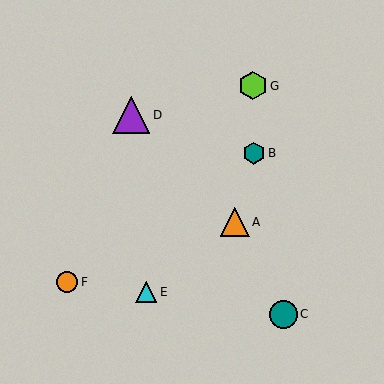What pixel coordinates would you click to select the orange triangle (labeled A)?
Click at (235, 222) to select the orange triangle A.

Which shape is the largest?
The purple triangle (labeled D) is the largest.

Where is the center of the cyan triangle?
The center of the cyan triangle is at (146, 292).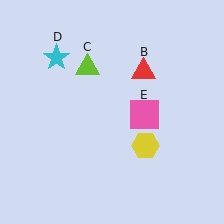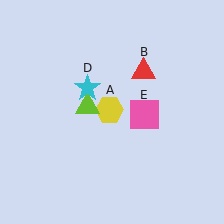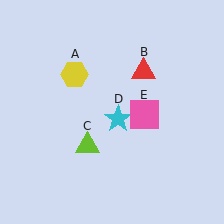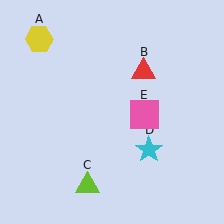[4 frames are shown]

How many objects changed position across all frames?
3 objects changed position: yellow hexagon (object A), lime triangle (object C), cyan star (object D).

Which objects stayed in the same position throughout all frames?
Red triangle (object B) and pink square (object E) remained stationary.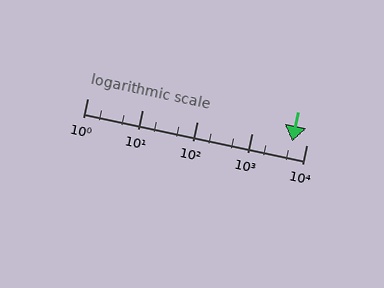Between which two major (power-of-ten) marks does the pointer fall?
The pointer is between 1000 and 10000.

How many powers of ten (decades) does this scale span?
The scale spans 4 decades, from 1 to 10000.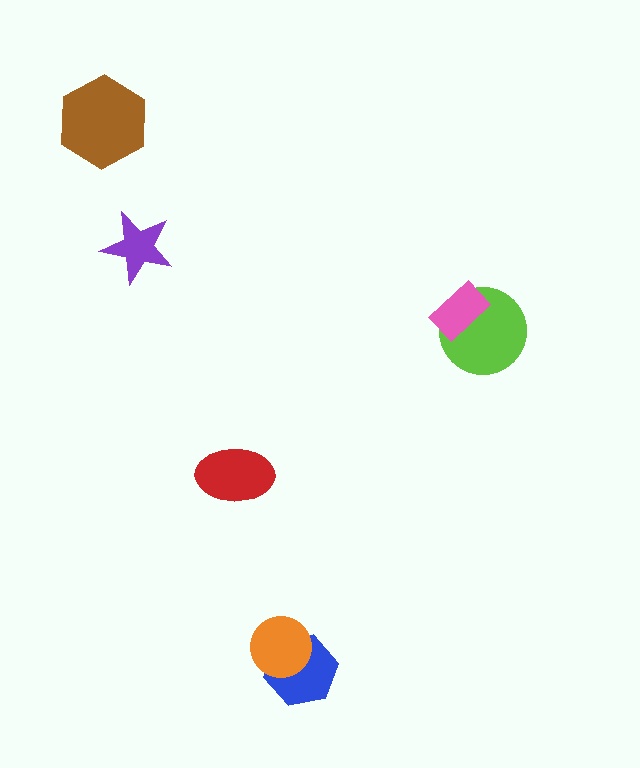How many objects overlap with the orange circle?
1 object overlaps with the orange circle.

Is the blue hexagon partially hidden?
Yes, it is partially covered by another shape.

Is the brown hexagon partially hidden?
No, no other shape covers it.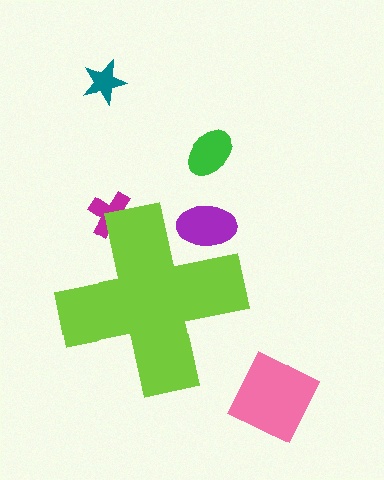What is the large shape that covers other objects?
A lime cross.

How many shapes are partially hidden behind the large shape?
2 shapes are partially hidden.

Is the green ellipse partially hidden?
No, the green ellipse is fully visible.